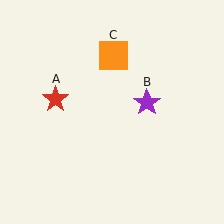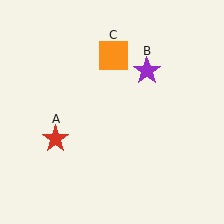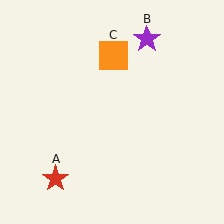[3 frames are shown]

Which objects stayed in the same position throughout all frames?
Orange square (object C) remained stationary.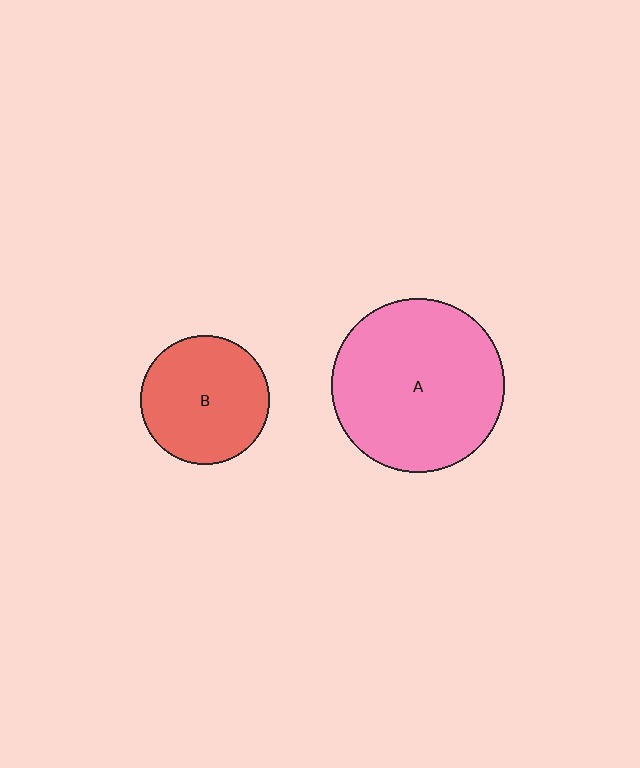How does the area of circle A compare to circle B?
Approximately 1.8 times.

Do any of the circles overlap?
No, none of the circles overlap.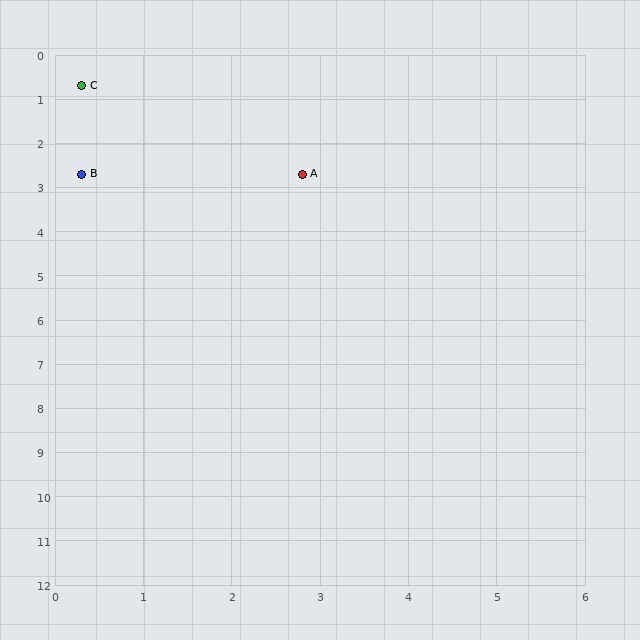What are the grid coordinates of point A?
Point A is at approximately (2.8, 2.7).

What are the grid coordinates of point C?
Point C is at approximately (0.3, 0.7).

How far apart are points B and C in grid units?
Points B and C are about 2.0 grid units apart.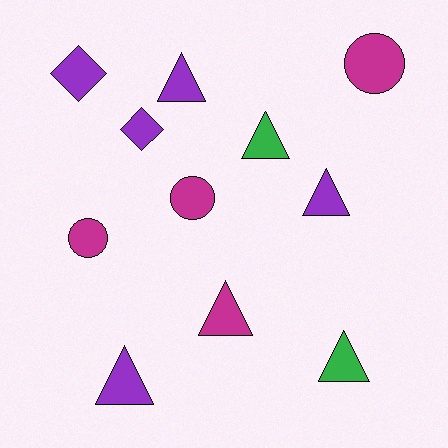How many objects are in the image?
There are 11 objects.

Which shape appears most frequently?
Triangle, with 6 objects.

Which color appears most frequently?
Purple, with 5 objects.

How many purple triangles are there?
There are 3 purple triangles.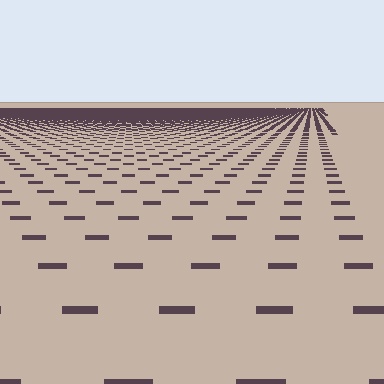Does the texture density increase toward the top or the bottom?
Density increases toward the top.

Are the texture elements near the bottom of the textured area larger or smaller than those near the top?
Larger. Near the bottom, elements are closer to the viewer and appear at a bigger on-screen size.